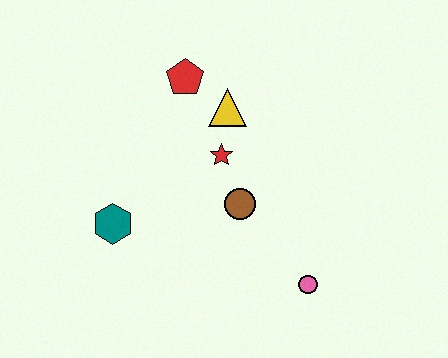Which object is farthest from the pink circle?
The red pentagon is farthest from the pink circle.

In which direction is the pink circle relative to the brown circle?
The pink circle is below the brown circle.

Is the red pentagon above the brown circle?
Yes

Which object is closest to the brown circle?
The red star is closest to the brown circle.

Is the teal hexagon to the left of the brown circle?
Yes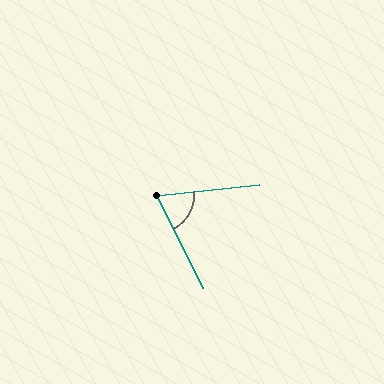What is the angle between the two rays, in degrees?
Approximately 69 degrees.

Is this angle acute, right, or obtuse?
It is acute.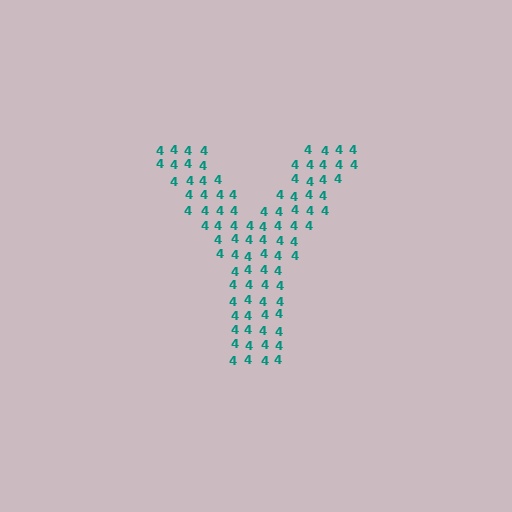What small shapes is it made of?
It is made of small digit 4's.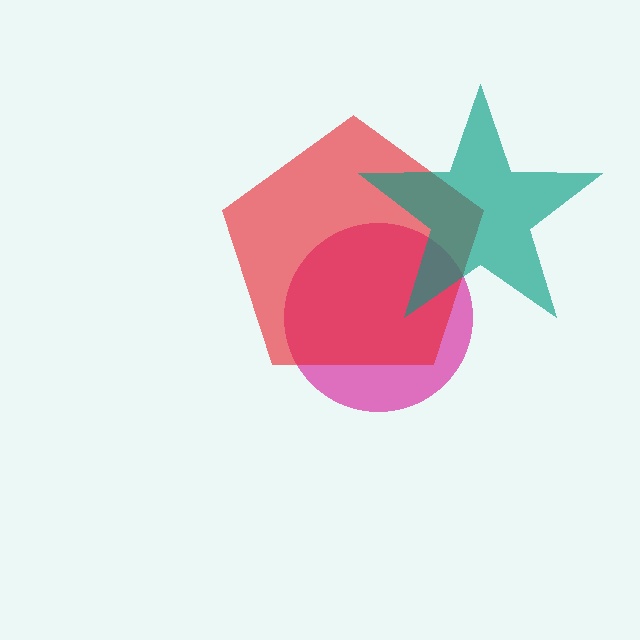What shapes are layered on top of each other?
The layered shapes are: a magenta circle, a red pentagon, a teal star.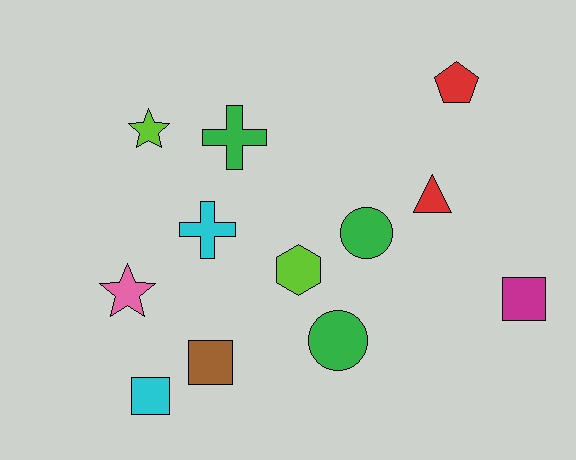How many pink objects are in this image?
There is 1 pink object.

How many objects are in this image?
There are 12 objects.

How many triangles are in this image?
There is 1 triangle.